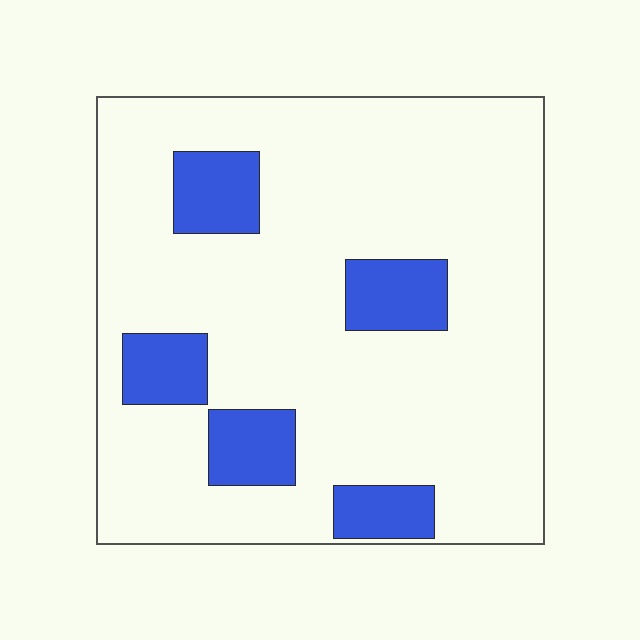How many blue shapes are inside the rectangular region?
5.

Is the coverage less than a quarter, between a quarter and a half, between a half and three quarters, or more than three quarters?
Less than a quarter.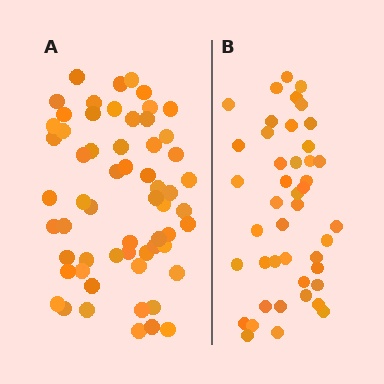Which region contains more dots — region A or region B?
Region A (the left region) has more dots.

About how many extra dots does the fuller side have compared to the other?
Region A has approximately 15 more dots than region B.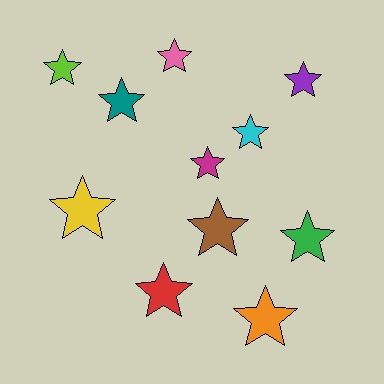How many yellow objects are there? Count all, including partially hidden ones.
There is 1 yellow object.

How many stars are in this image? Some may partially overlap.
There are 11 stars.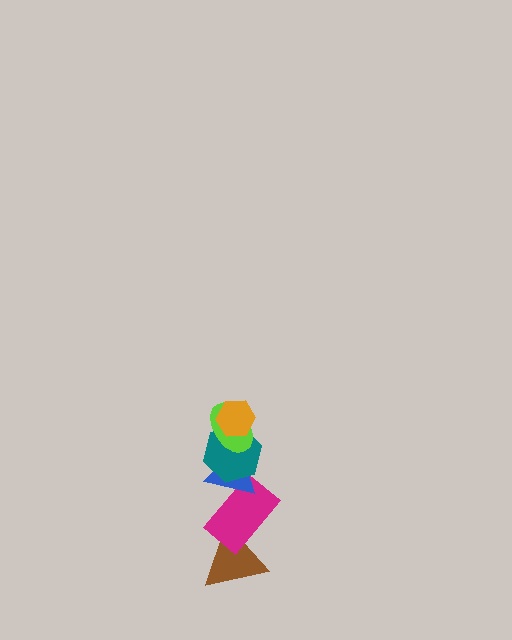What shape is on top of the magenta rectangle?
The blue triangle is on top of the magenta rectangle.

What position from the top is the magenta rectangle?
The magenta rectangle is 5th from the top.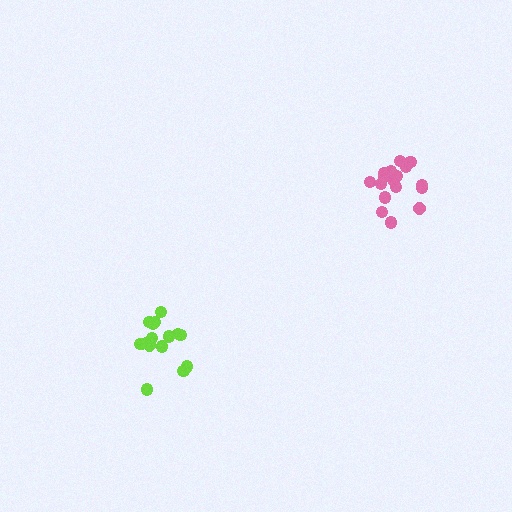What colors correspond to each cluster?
The clusters are colored: lime, pink.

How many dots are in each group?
Group 1: 16 dots, Group 2: 18 dots (34 total).